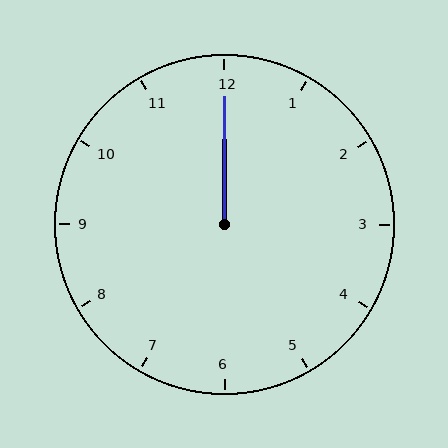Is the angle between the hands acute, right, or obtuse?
It is acute.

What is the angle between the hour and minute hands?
Approximately 0 degrees.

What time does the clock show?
12:00.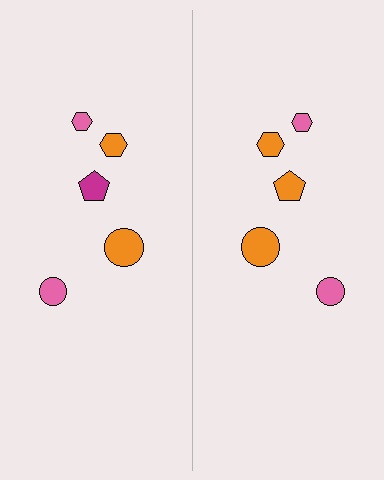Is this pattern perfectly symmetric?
No, the pattern is not perfectly symmetric. The orange pentagon on the right side breaks the symmetry — its mirror counterpart is magenta.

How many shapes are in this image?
There are 10 shapes in this image.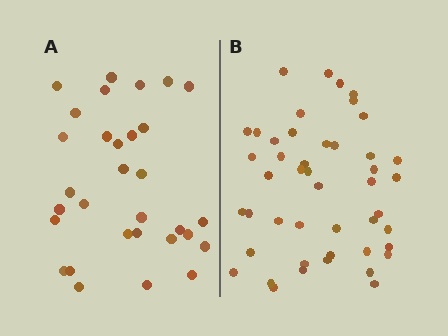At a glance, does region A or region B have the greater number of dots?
Region B (the right region) has more dots.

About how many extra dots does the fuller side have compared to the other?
Region B has approximately 15 more dots than region A.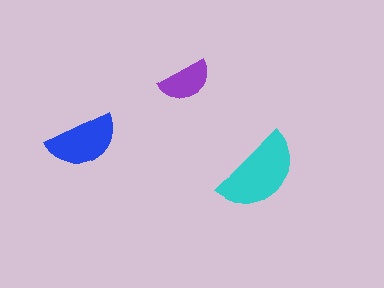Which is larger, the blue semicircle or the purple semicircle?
The blue one.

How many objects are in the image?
There are 3 objects in the image.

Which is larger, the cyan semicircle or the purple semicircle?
The cyan one.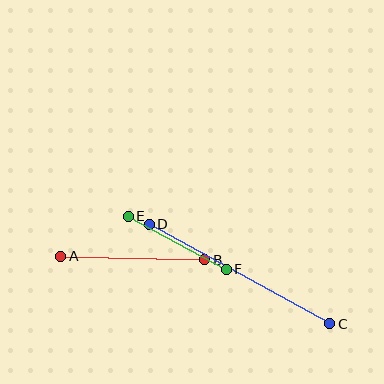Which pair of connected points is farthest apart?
Points C and D are farthest apart.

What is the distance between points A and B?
The distance is approximately 144 pixels.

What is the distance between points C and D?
The distance is approximately 206 pixels.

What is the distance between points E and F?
The distance is approximately 111 pixels.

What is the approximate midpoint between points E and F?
The midpoint is at approximately (177, 243) pixels.